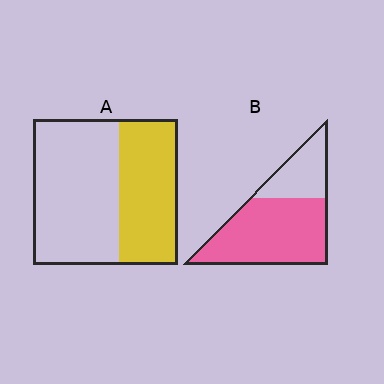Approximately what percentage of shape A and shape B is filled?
A is approximately 40% and B is approximately 70%.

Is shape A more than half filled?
No.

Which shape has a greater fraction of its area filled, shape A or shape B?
Shape B.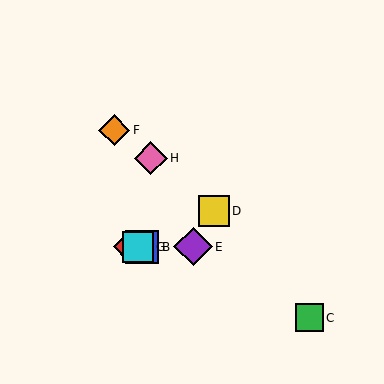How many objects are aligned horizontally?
4 objects (A, B, E, G) are aligned horizontally.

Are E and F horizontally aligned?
No, E is at y≈247 and F is at y≈130.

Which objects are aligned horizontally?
Objects A, B, E, G are aligned horizontally.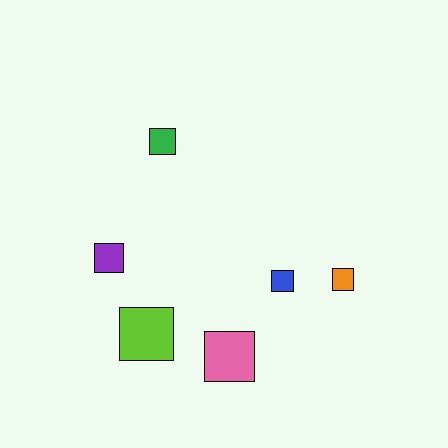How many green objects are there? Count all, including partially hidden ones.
There is 1 green object.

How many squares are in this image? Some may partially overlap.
There are 6 squares.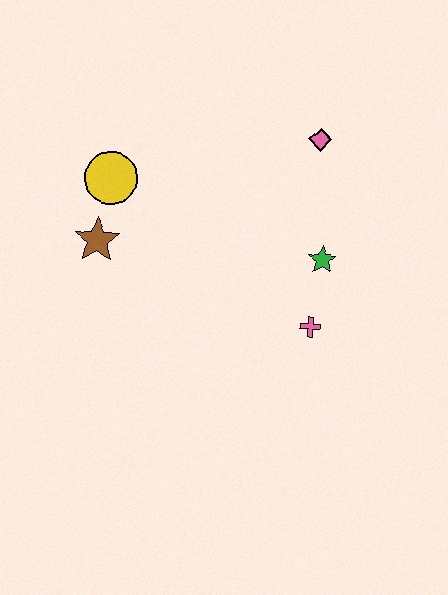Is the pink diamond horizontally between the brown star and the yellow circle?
No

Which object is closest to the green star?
The pink cross is closest to the green star.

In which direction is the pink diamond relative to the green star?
The pink diamond is above the green star.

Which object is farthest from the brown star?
The pink diamond is farthest from the brown star.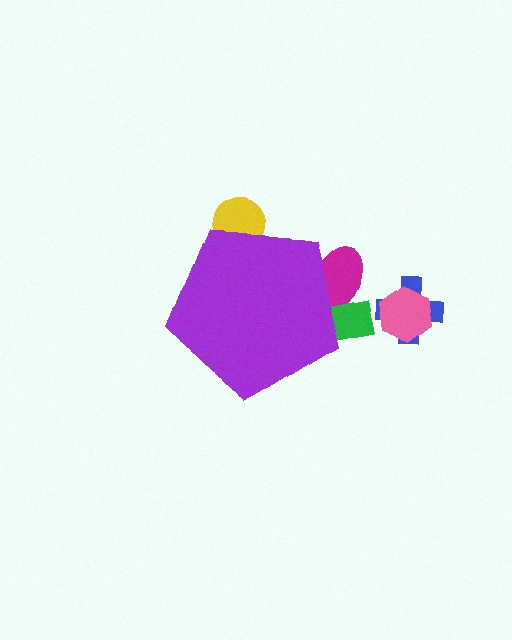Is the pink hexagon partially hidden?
No, the pink hexagon is fully visible.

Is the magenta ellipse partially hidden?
Yes, the magenta ellipse is partially hidden behind the purple pentagon.